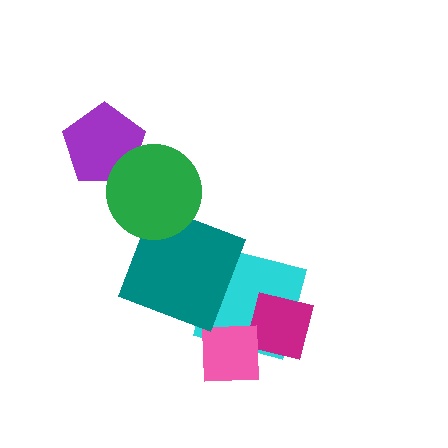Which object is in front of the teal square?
The green circle is in front of the teal square.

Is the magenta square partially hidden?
Yes, it is partially covered by another shape.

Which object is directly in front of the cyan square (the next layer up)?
The magenta square is directly in front of the cyan square.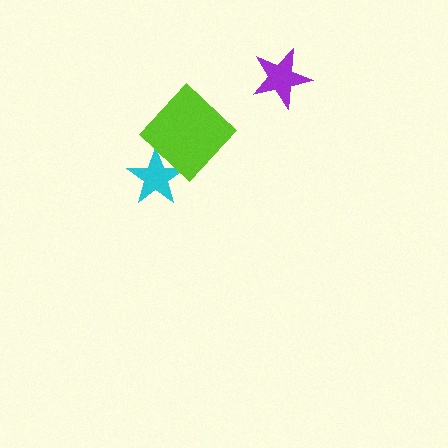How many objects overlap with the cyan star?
1 object overlaps with the cyan star.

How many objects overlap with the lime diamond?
1 object overlaps with the lime diamond.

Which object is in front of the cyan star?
The lime diamond is in front of the cyan star.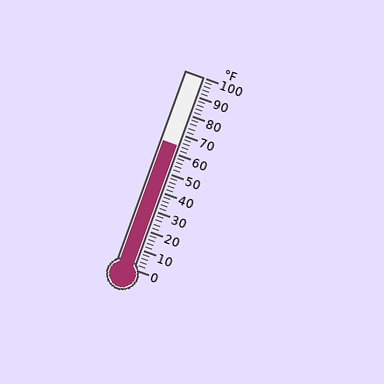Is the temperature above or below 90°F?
The temperature is below 90°F.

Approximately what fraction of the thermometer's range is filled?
The thermometer is filled to approximately 65% of its range.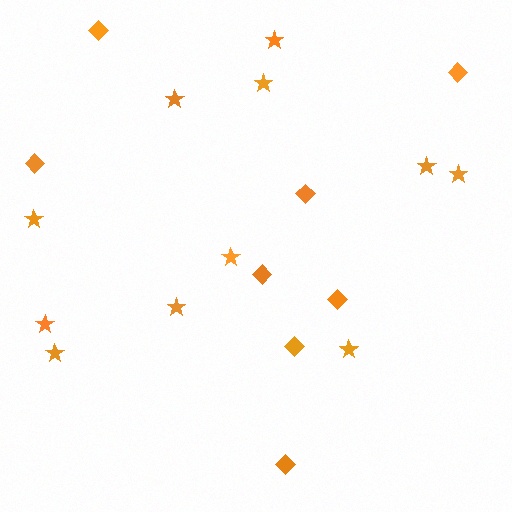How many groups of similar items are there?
There are 2 groups: one group of stars (11) and one group of diamonds (8).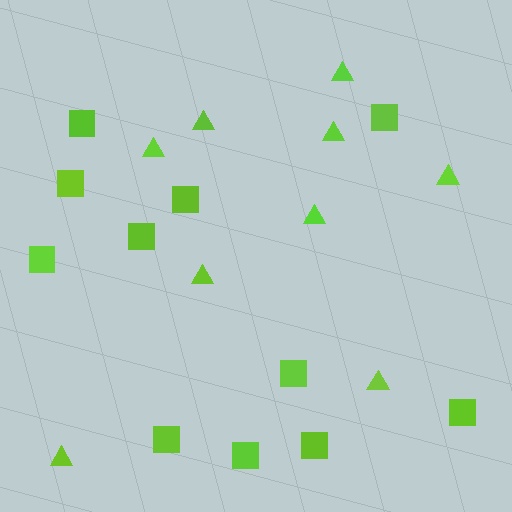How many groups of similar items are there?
There are 2 groups: one group of squares (11) and one group of triangles (9).